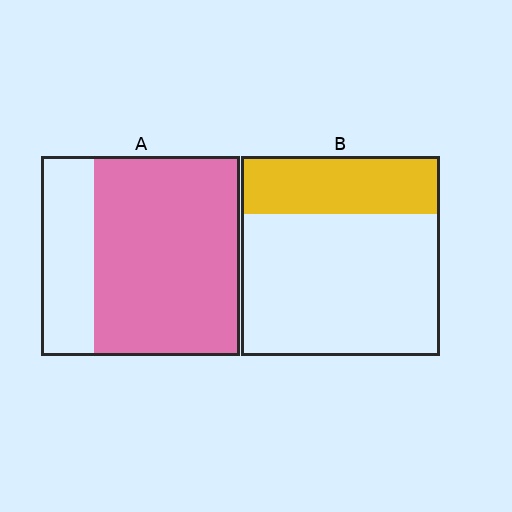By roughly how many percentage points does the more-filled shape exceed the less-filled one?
By roughly 45 percentage points (A over B).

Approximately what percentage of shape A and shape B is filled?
A is approximately 75% and B is approximately 30%.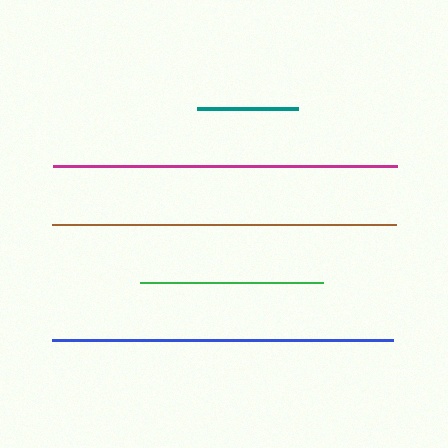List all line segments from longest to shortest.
From longest to shortest: magenta, brown, blue, green, teal.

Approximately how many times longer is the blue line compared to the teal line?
The blue line is approximately 3.4 times the length of the teal line.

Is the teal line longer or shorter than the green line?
The green line is longer than the teal line.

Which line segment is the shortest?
The teal line is the shortest at approximately 101 pixels.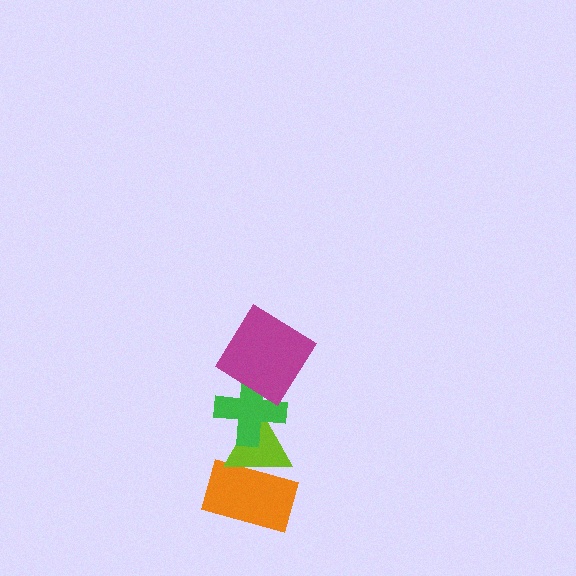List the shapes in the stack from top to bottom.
From top to bottom: the magenta diamond, the green cross, the lime triangle, the orange rectangle.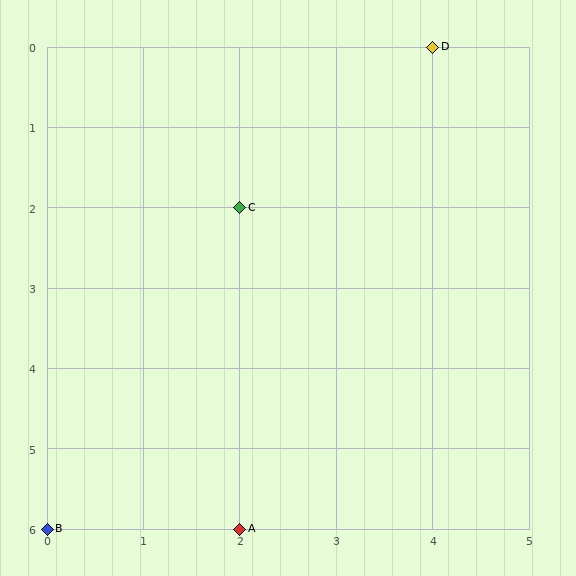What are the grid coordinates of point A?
Point A is at grid coordinates (2, 6).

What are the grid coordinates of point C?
Point C is at grid coordinates (2, 2).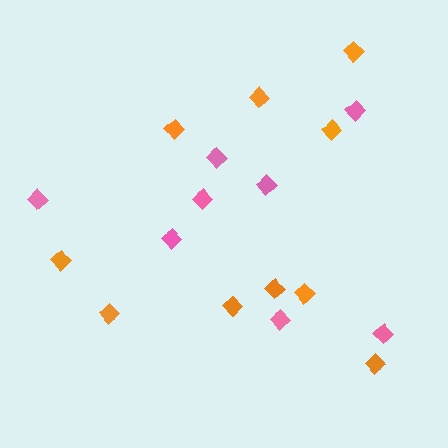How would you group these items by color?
There are 2 groups: one group of pink diamonds (8) and one group of orange diamonds (10).